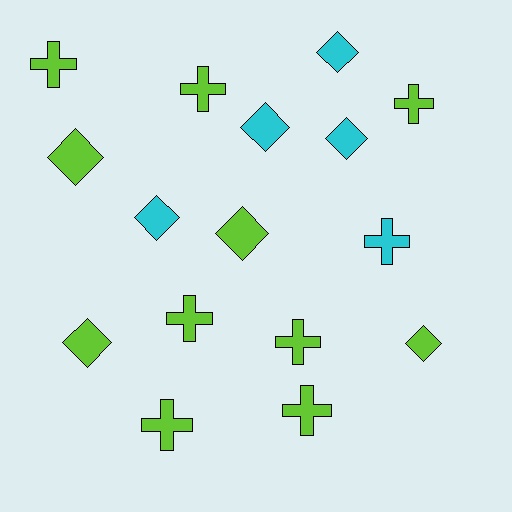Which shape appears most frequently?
Diamond, with 8 objects.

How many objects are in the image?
There are 16 objects.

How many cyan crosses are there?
There is 1 cyan cross.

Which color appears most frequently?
Lime, with 11 objects.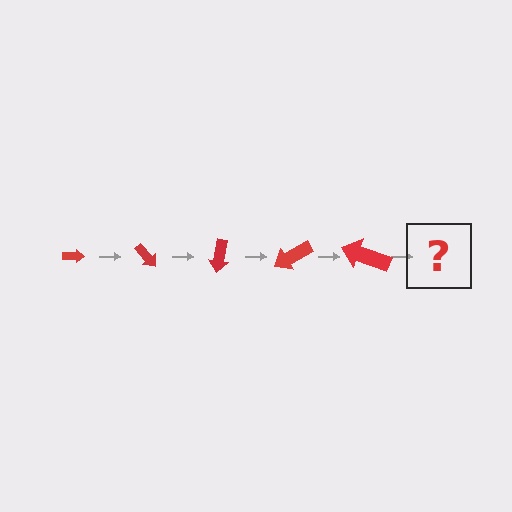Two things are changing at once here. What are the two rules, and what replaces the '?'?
The two rules are that the arrow grows larger each step and it rotates 50 degrees each step. The '?' should be an arrow, larger than the previous one and rotated 250 degrees from the start.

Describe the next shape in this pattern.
It should be an arrow, larger than the previous one and rotated 250 degrees from the start.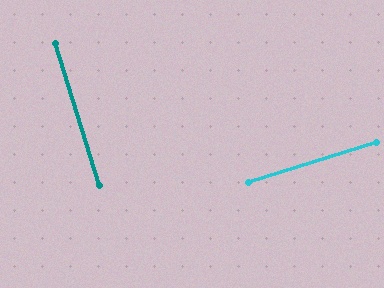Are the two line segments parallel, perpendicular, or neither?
Perpendicular — they meet at approximately 90°.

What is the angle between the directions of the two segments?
Approximately 90 degrees.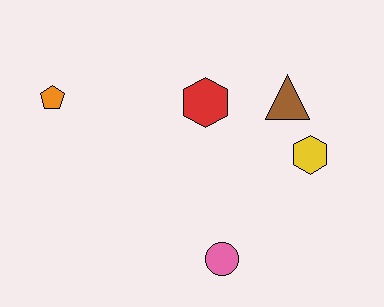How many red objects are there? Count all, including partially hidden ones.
There is 1 red object.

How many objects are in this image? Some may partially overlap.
There are 5 objects.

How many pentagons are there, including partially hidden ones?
There is 1 pentagon.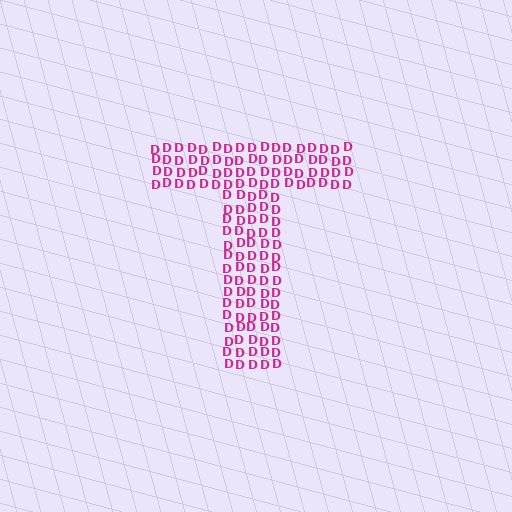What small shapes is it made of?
It is made of small letter D's.